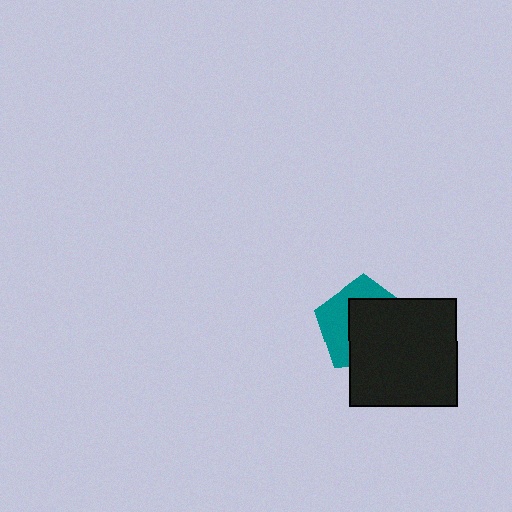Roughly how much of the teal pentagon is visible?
A small part of it is visible (roughly 39%).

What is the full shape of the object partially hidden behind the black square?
The partially hidden object is a teal pentagon.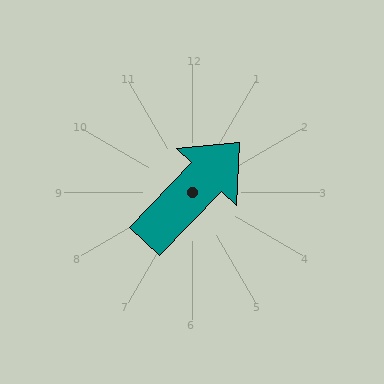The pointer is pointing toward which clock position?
Roughly 1 o'clock.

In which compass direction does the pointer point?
Northeast.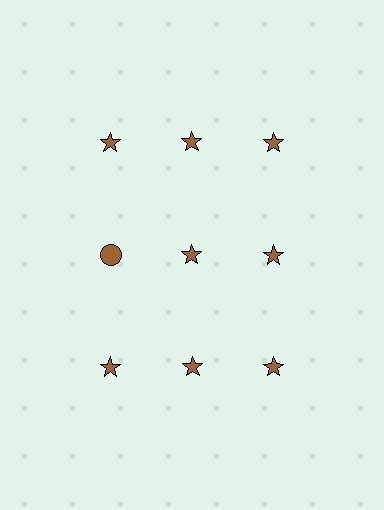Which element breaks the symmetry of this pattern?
The brown circle in the second row, leftmost column breaks the symmetry. All other shapes are brown stars.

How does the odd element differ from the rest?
It has a different shape: circle instead of star.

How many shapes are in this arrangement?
There are 9 shapes arranged in a grid pattern.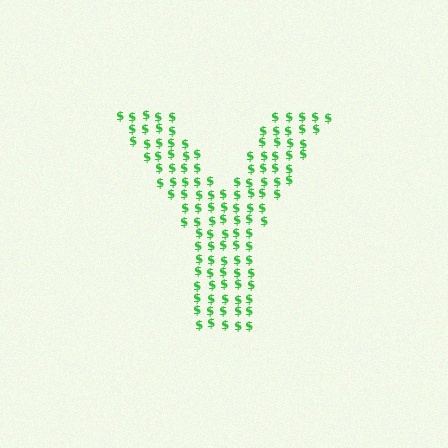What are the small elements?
The small elements are dollar signs.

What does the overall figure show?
The overall figure shows the letter Y.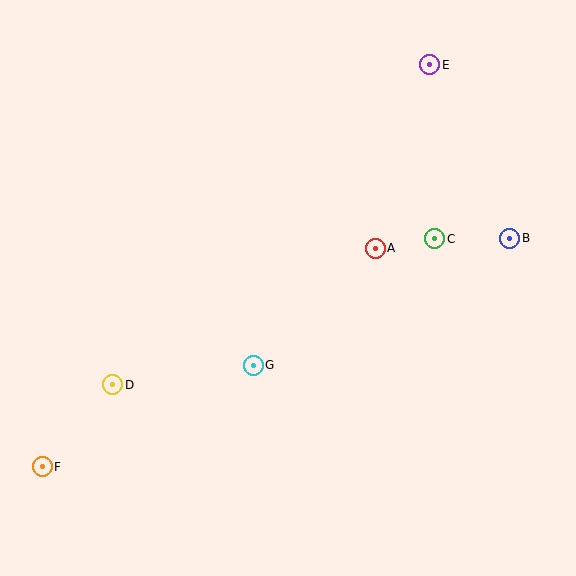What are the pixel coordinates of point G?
Point G is at (253, 365).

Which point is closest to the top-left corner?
Point D is closest to the top-left corner.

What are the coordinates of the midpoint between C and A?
The midpoint between C and A is at (405, 243).